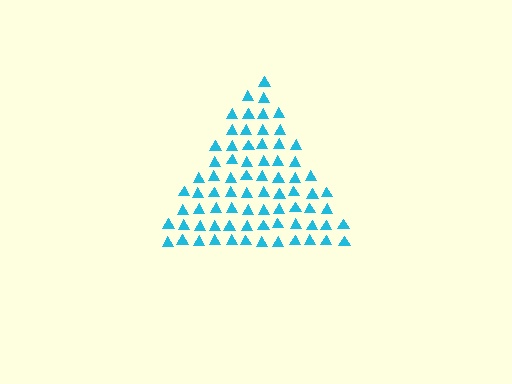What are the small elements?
The small elements are triangles.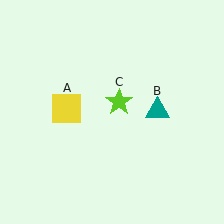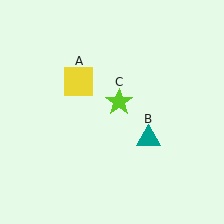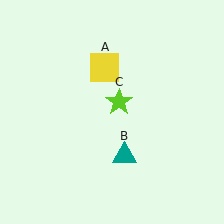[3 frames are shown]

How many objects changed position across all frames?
2 objects changed position: yellow square (object A), teal triangle (object B).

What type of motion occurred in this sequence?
The yellow square (object A), teal triangle (object B) rotated clockwise around the center of the scene.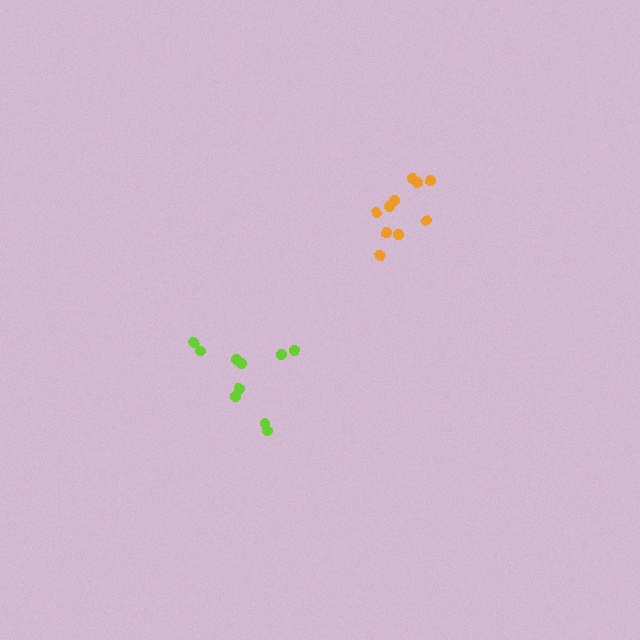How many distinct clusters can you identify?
There are 2 distinct clusters.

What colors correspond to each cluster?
The clusters are colored: lime, orange.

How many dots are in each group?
Group 1: 10 dots, Group 2: 10 dots (20 total).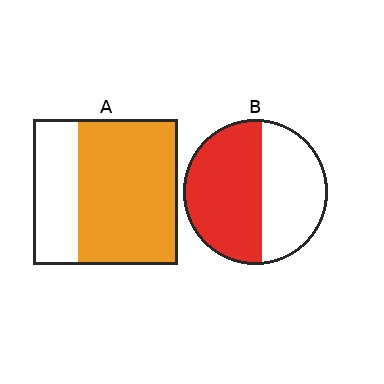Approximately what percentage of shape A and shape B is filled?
A is approximately 70% and B is approximately 55%.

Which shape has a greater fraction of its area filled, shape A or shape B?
Shape A.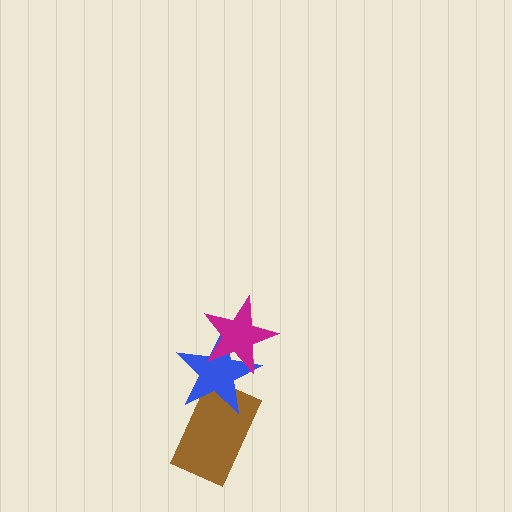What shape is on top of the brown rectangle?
The blue star is on top of the brown rectangle.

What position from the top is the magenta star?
The magenta star is 1st from the top.